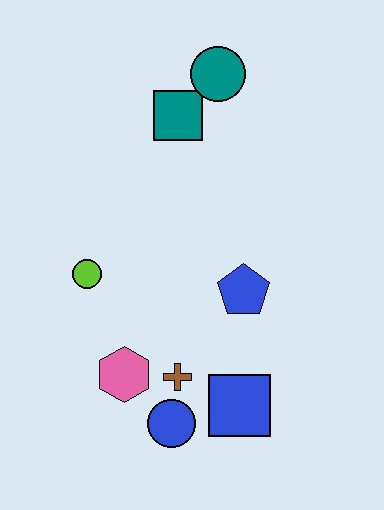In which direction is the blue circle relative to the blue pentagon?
The blue circle is below the blue pentagon.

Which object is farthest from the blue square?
The teal circle is farthest from the blue square.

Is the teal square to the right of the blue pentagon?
No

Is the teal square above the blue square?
Yes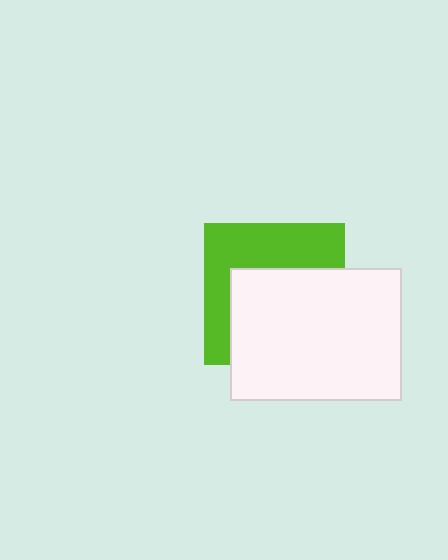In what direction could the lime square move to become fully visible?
The lime square could move up. That would shift it out from behind the white rectangle entirely.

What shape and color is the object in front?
The object in front is a white rectangle.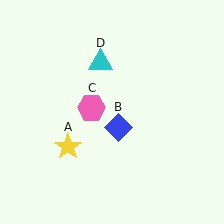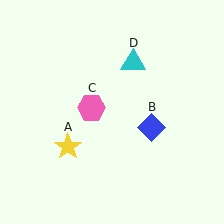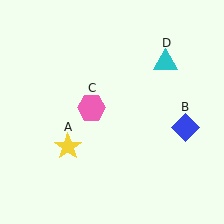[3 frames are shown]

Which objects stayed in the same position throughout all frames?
Yellow star (object A) and pink hexagon (object C) remained stationary.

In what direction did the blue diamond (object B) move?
The blue diamond (object B) moved right.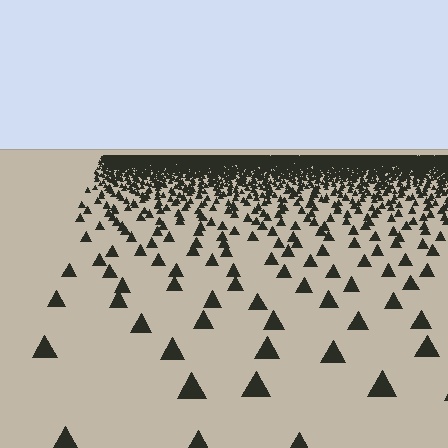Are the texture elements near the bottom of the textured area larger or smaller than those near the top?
Larger. Near the bottom, elements are closer to the viewer and appear at a bigger on-screen size.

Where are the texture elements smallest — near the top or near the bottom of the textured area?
Near the top.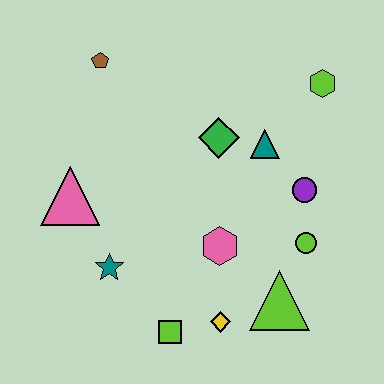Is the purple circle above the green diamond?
No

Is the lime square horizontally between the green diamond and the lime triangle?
No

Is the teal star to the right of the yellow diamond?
No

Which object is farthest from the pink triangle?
The lime hexagon is farthest from the pink triangle.